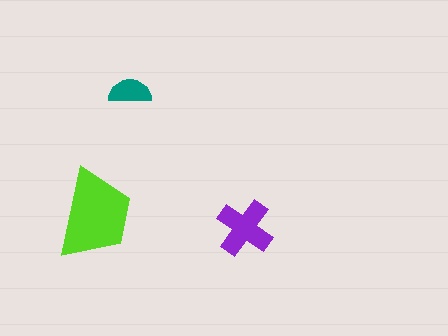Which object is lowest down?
The purple cross is bottommost.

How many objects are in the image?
There are 3 objects in the image.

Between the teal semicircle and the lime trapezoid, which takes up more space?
The lime trapezoid.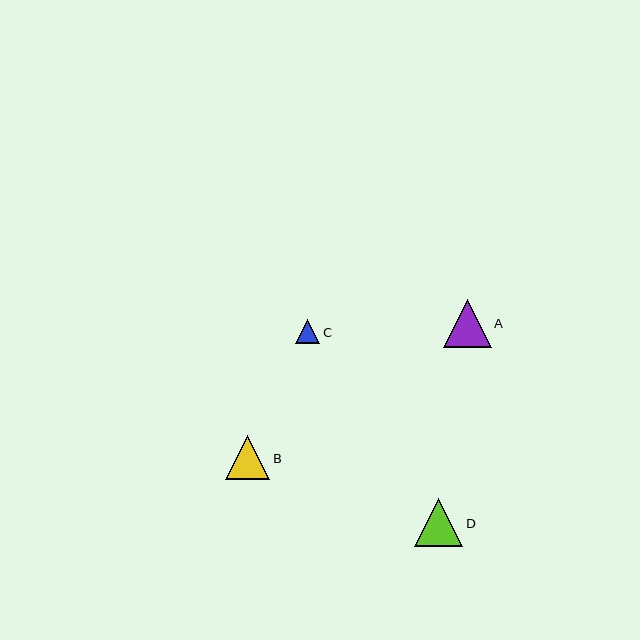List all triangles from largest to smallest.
From largest to smallest: A, D, B, C.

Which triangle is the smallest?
Triangle C is the smallest with a size of approximately 24 pixels.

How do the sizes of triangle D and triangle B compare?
Triangle D and triangle B are approximately the same size.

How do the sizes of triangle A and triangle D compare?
Triangle A and triangle D are approximately the same size.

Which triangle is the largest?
Triangle A is the largest with a size of approximately 48 pixels.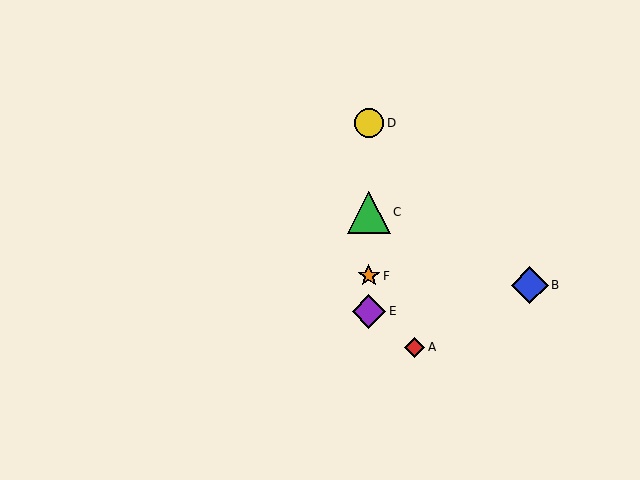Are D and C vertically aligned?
Yes, both are at x≈369.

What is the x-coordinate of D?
Object D is at x≈369.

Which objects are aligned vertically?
Objects C, D, E, F are aligned vertically.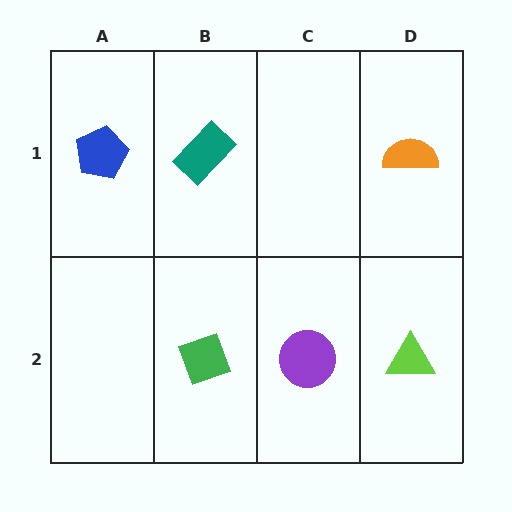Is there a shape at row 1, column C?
No, that cell is empty.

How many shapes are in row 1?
3 shapes.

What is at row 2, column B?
A green diamond.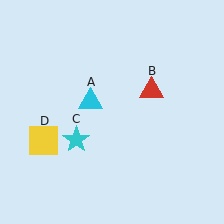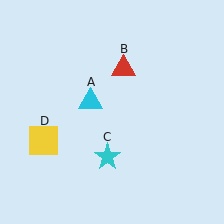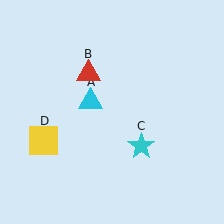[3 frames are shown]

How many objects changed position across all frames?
2 objects changed position: red triangle (object B), cyan star (object C).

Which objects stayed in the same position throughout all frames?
Cyan triangle (object A) and yellow square (object D) remained stationary.